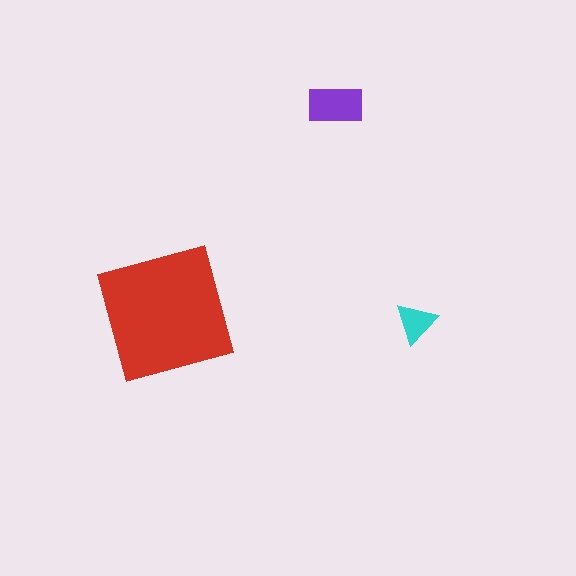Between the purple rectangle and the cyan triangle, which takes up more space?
The purple rectangle.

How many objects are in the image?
There are 3 objects in the image.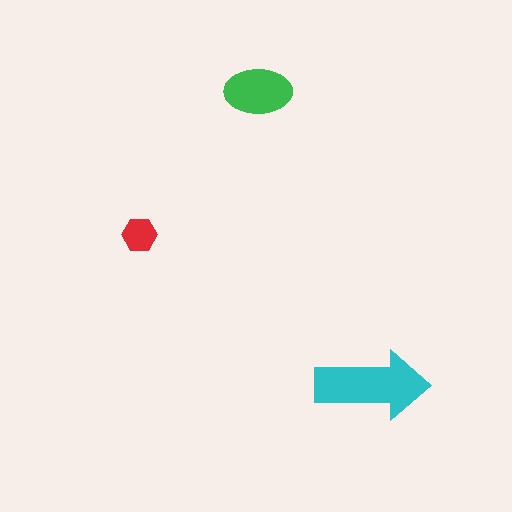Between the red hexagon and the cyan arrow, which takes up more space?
The cyan arrow.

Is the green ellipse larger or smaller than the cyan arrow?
Smaller.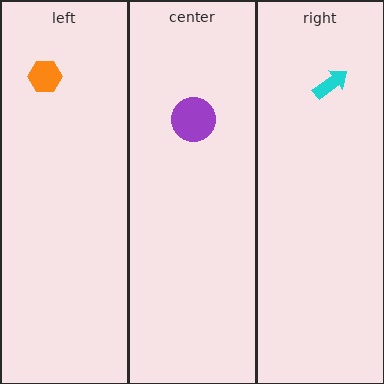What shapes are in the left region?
The orange hexagon.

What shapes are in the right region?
The cyan arrow.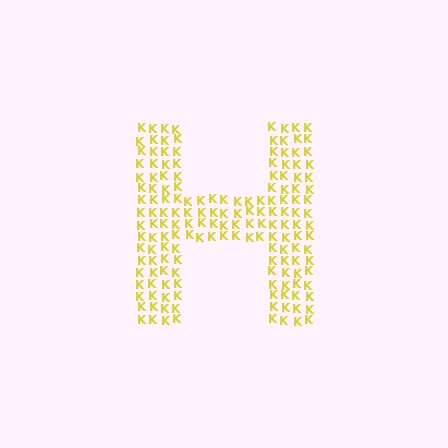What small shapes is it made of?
It is made of small letter K's.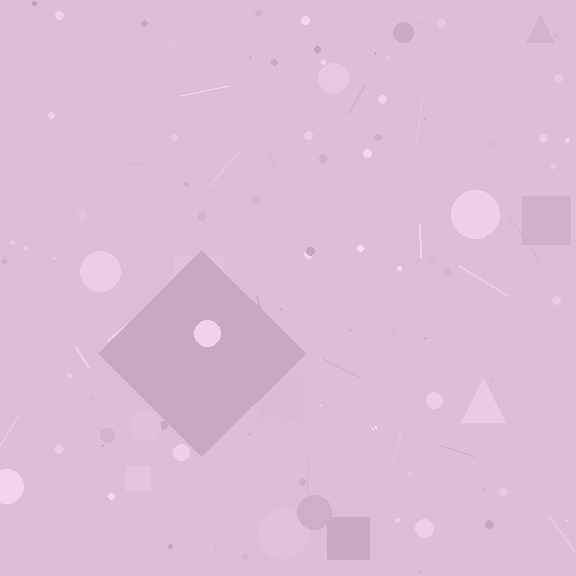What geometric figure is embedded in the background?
A diamond is embedded in the background.